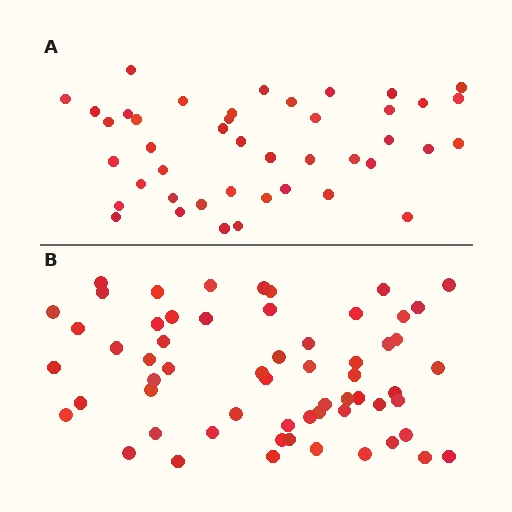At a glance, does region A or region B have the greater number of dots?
Region B (the bottom region) has more dots.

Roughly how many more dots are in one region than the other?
Region B has approximately 15 more dots than region A.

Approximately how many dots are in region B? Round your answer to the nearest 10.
About 60 dots.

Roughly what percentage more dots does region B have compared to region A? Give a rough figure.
About 40% more.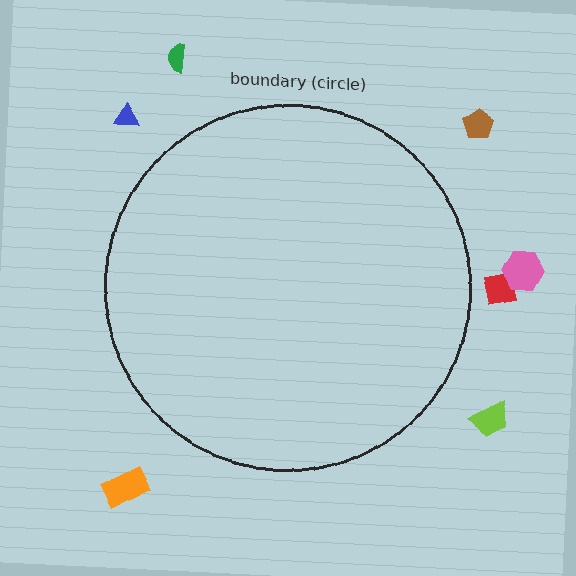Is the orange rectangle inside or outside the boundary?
Outside.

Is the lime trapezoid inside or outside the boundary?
Outside.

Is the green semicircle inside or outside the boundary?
Outside.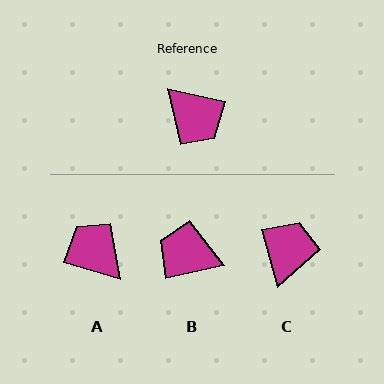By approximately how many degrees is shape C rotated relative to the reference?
Approximately 117 degrees counter-clockwise.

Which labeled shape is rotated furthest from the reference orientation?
A, about 176 degrees away.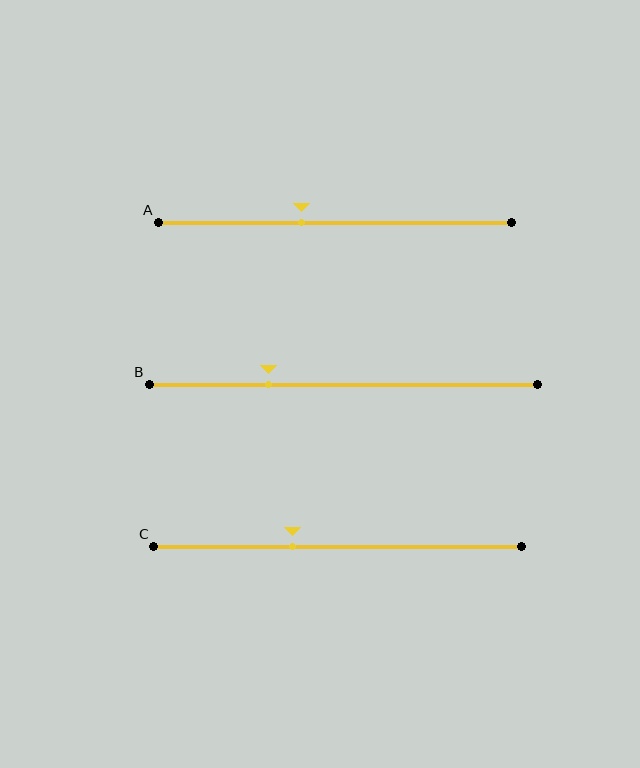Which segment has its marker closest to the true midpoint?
Segment A has its marker closest to the true midpoint.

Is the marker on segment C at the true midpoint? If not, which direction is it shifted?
No, the marker on segment C is shifted to the left by about 12% of the segment length.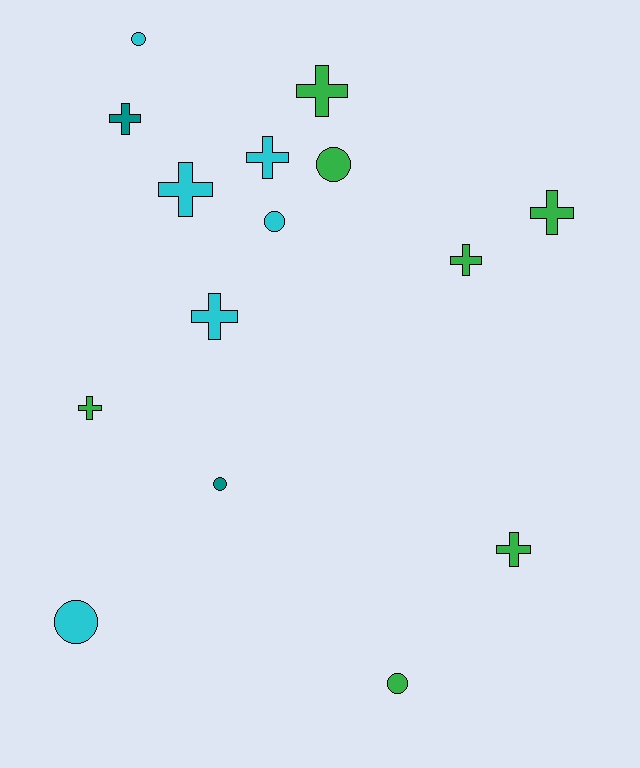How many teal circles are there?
There is 1 teal circle.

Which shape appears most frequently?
Cross, with 9 objects.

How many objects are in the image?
There are 15 objects.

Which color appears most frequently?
Green, with 7 objects.